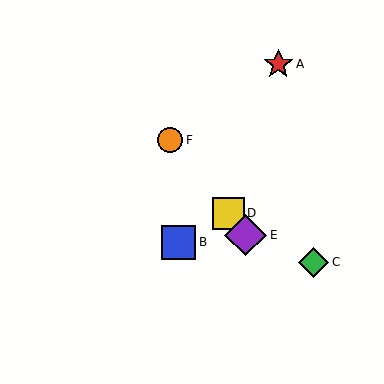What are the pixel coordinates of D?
Object D is at (228, 213).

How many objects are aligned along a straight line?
3 objects (D, E, F) are aligned along a straight line.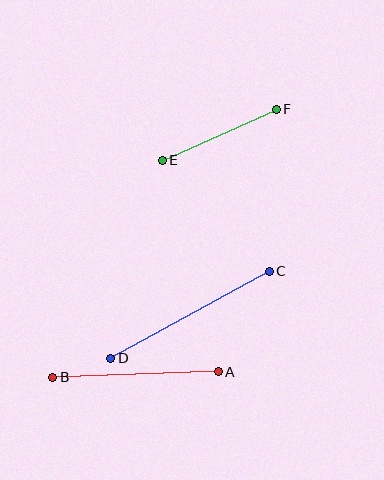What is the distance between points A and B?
The distance is approximately 166 pixels.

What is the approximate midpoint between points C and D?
The midpoint is at approximately (190, 315) pixels.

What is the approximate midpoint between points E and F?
The midpoint is at approximately (219, 135) pixels.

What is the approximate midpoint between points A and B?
The midpoint is at approximately (136, 374) pixels.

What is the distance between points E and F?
The distance is approximately 125 pixels.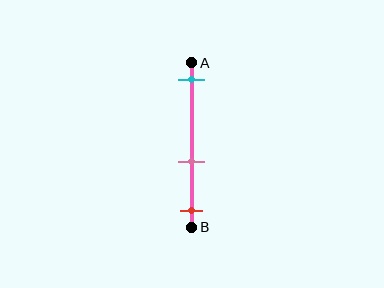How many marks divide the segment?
There are 3 marks dividing the segment.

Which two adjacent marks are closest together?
The pink and red marks are the closest adjacent pair.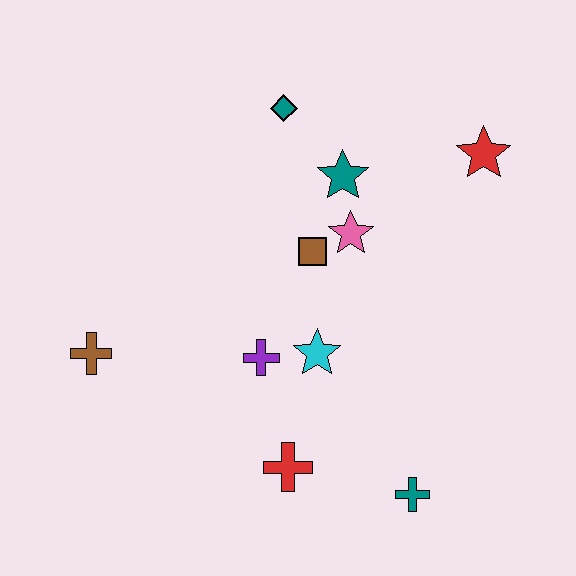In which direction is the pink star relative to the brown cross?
The pink star is to the right of the brown cross.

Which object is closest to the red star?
The teal star is closest to the red star.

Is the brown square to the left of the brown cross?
No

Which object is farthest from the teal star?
The teal cross is farthest from the teal star.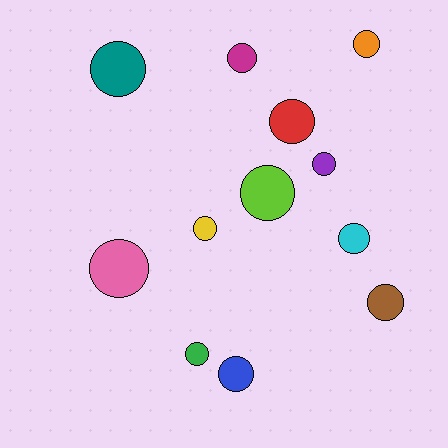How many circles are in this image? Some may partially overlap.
There are 12 circles.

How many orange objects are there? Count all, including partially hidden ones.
There is 1 orange object.